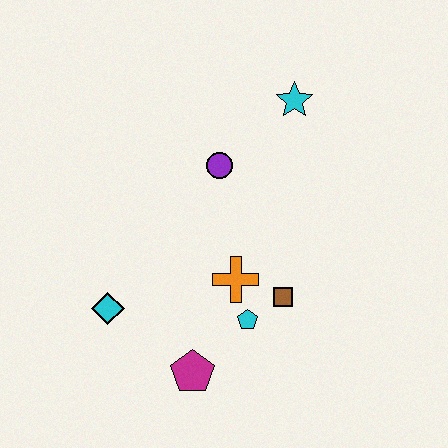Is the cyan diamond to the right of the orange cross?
No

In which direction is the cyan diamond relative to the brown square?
The cyan diamond is to the left of the brown square.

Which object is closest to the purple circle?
The cyan star is closest to the purple circle.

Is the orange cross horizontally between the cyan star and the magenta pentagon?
Yes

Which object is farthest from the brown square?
The cyan star is farthest from the brown square.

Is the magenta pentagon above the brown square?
No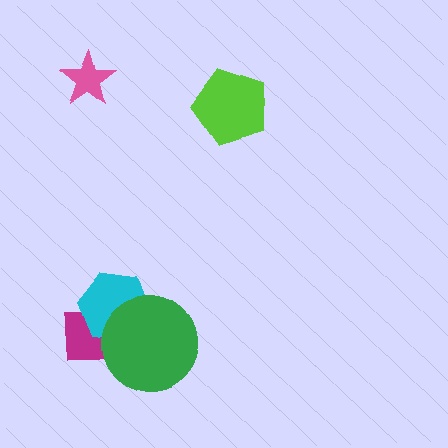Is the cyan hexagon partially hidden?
Yes, it is partially covered by another shape.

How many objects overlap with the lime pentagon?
0 objects overlap with the lime pentagon.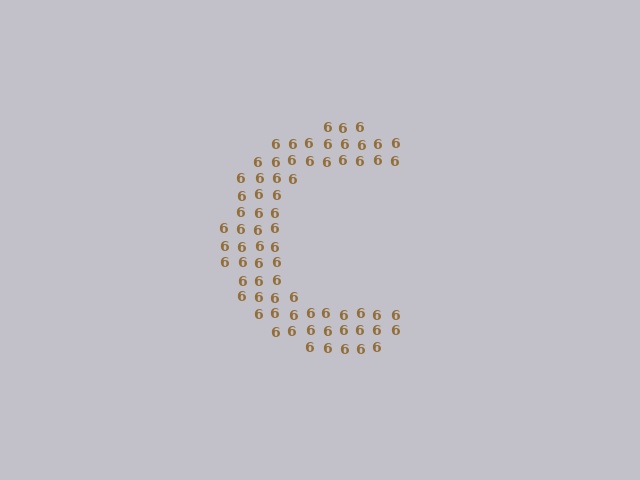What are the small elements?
The small elements are digit 6's.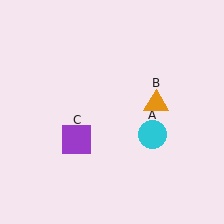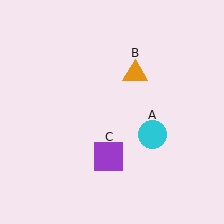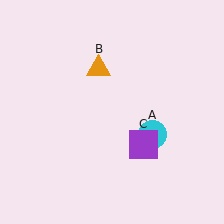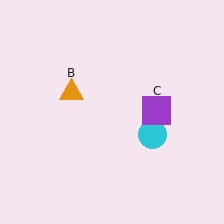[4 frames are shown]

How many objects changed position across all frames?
2 objects changed position: orange triangle (object B), purple square (object C).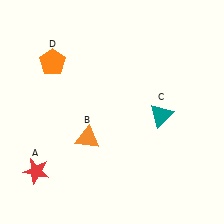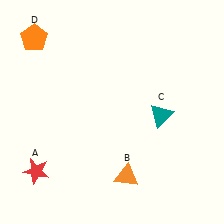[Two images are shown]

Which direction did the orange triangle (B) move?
The orange triangle (B) moved right.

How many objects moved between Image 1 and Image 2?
2 objects moved between the two images.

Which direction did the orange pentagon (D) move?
The orange pentagon (D) moved up.